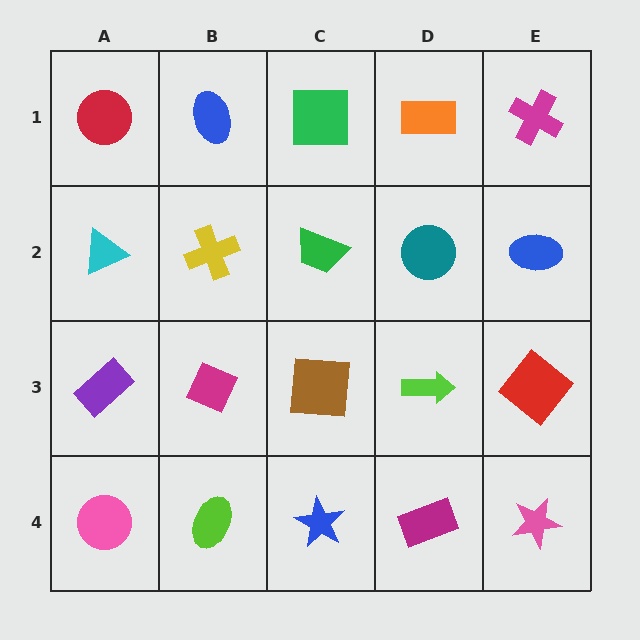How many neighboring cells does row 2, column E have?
3.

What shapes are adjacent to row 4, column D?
A lime arrow (row 3, column D), a blue star (row 4, column C), a pink star (row 4, column E).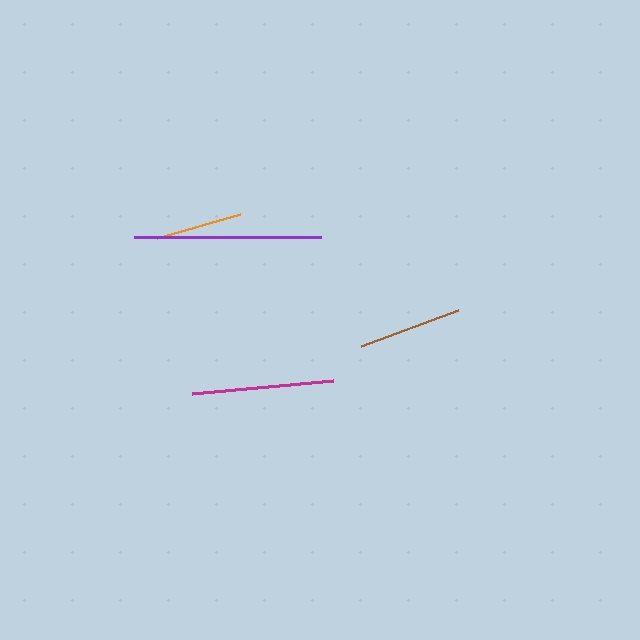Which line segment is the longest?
The purple line is the longest at approximately 187 pixels.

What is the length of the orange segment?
The orange segment is approximately 87 pixels long.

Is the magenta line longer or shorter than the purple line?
The purple line is longer than the magenta line.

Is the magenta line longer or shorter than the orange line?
The magenta line is longer than the orange line.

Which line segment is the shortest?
The orange line is the shortest at approximately 87 pixels.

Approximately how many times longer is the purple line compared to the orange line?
The purple line is approximately 2.2 times the length of the orange line.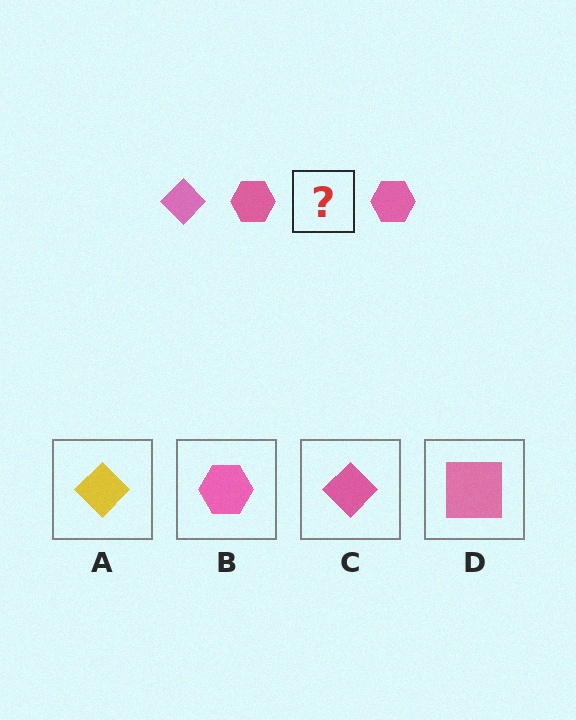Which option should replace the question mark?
Option C.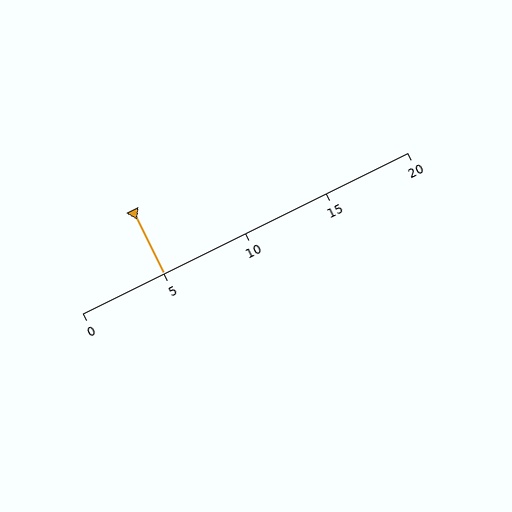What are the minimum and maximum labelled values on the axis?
The axis runs from 0 to 20.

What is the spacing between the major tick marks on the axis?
The major ticks are spaced 5 apart.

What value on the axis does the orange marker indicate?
The marker indicates approximately 5.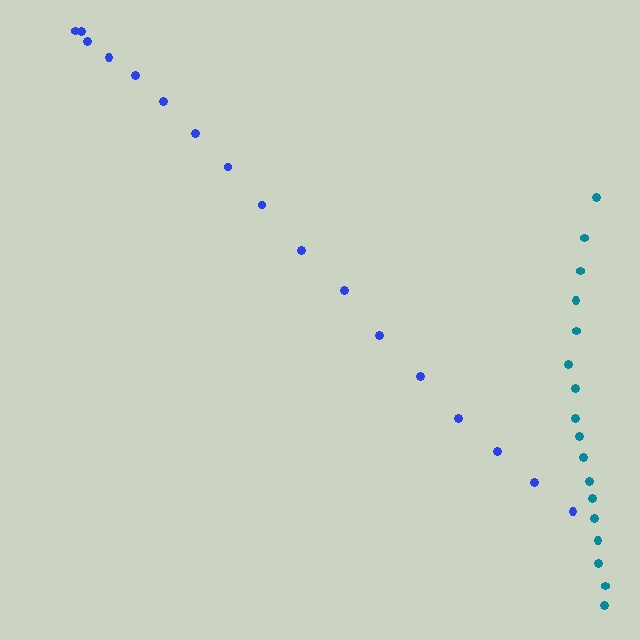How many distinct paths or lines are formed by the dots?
There are 2 distinct paths.